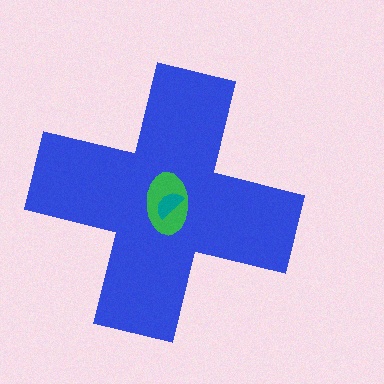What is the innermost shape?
The teal semicircle.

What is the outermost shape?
The blue cross.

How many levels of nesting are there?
3.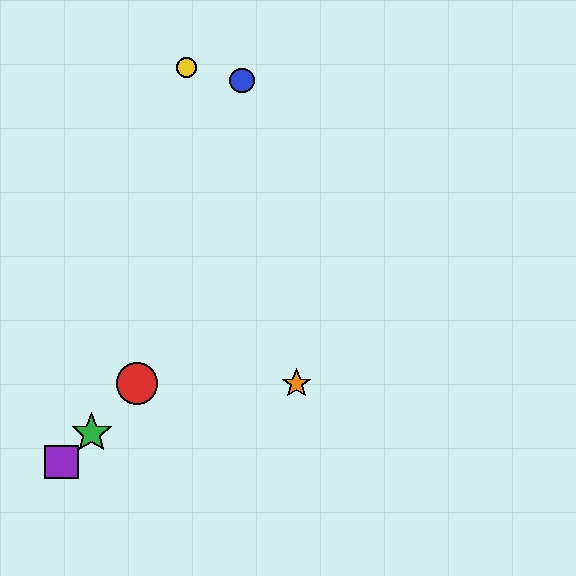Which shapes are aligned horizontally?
The red circle, the orange star are aligned horizontally.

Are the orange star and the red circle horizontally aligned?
Yes, both are at y≈384.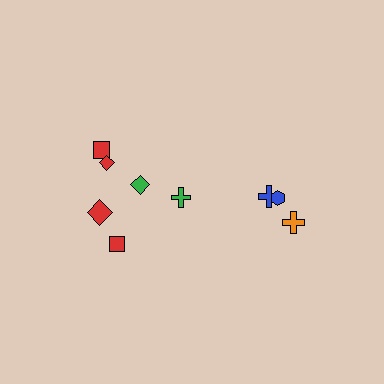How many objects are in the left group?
There are 6 objects.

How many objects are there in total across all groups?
There are 9 objects.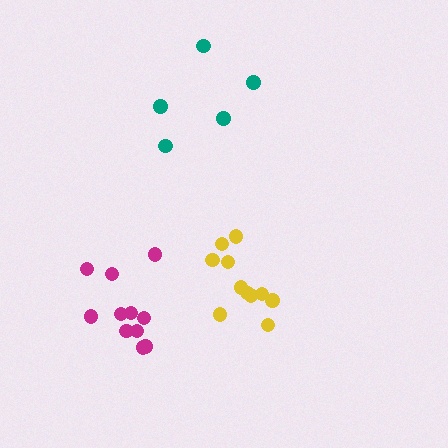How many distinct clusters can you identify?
There are 3 distinct clusters.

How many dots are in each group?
Group 1: 11 dots, Group 2: 11 dots, Group 3: 5 dots (27 total).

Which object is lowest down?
The magenta cluster is bottommost.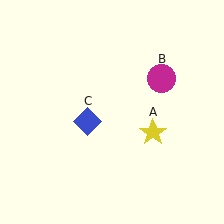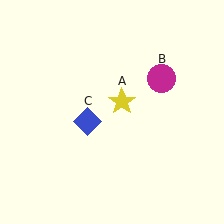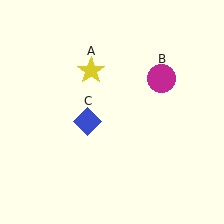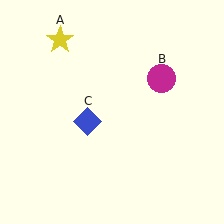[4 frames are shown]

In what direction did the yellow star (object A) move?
The yellow star (object A) moved up and to the left.